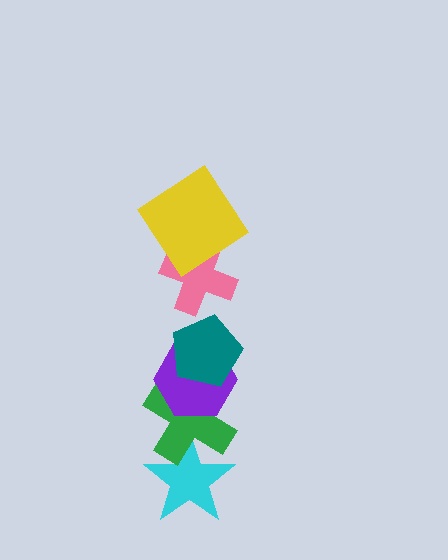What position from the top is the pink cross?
The pink cross is 2nd from the top.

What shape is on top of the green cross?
The purple hexagon is on top of the green cross.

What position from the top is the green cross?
The green cross is 5th from the top.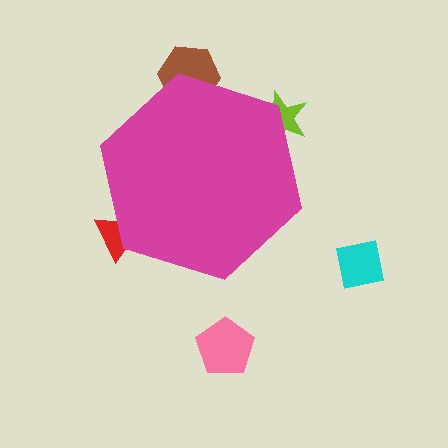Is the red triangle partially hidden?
Yes, the red triangle is partially hidden behind the magenta hexagon.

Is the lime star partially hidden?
Yes, the lime star is partially hidden behind the magenta hexagon.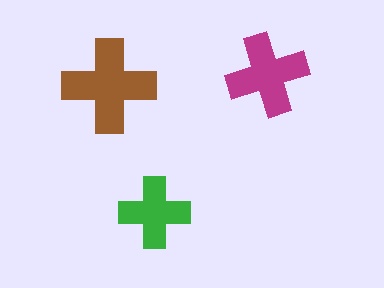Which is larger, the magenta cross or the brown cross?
The brown one.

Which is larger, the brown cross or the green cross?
The brown one.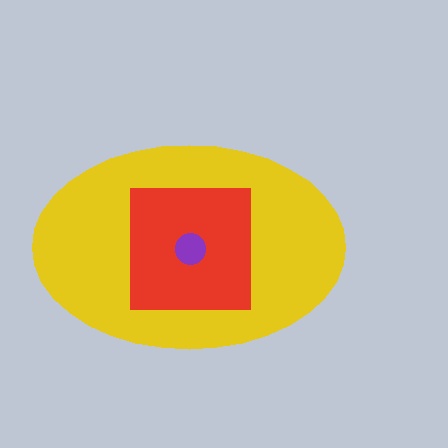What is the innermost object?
The purple circle.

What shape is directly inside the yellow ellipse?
The red square.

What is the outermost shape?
The yellow ellipse.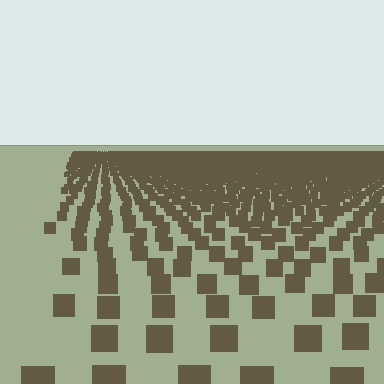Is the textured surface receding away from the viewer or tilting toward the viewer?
The surface is receding away from the viewer. Texture elements get smaller and denser toward the top.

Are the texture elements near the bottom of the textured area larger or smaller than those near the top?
Larger. Near the bottom, elements are closer to the viewer and appear at a bigger on-screen size.